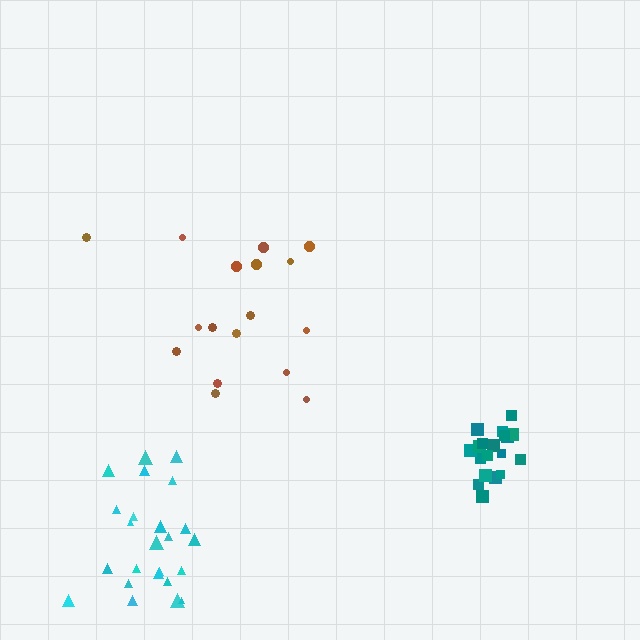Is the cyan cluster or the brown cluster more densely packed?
Cyan.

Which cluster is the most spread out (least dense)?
Brown.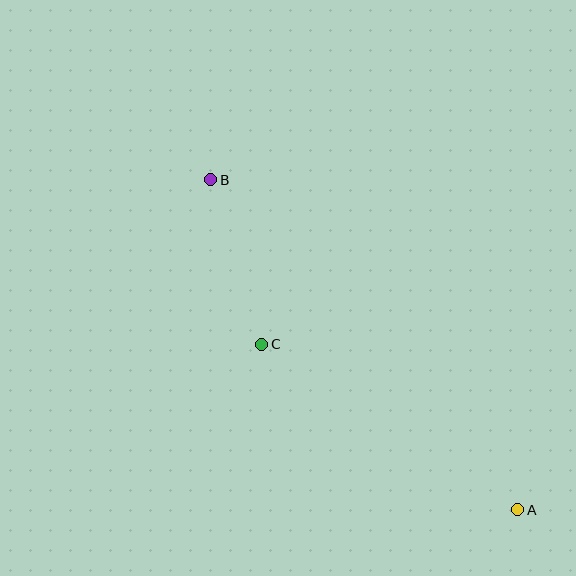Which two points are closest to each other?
Points B and C are closest to each other.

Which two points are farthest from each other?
Points A and B are farthest from each other.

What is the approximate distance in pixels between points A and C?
The distance between A and C is approximately 305 pixels.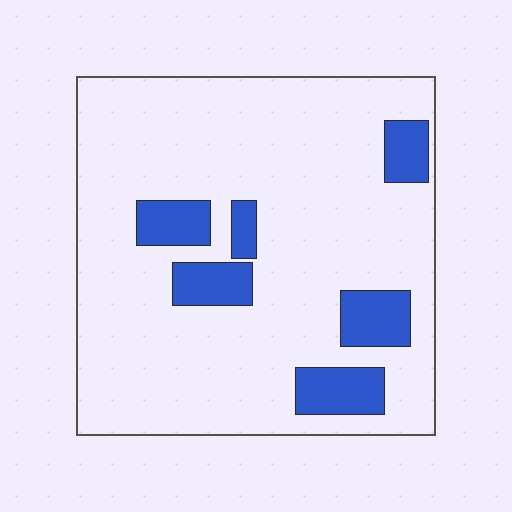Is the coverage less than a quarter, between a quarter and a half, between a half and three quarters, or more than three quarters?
Less than a quarter.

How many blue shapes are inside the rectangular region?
6.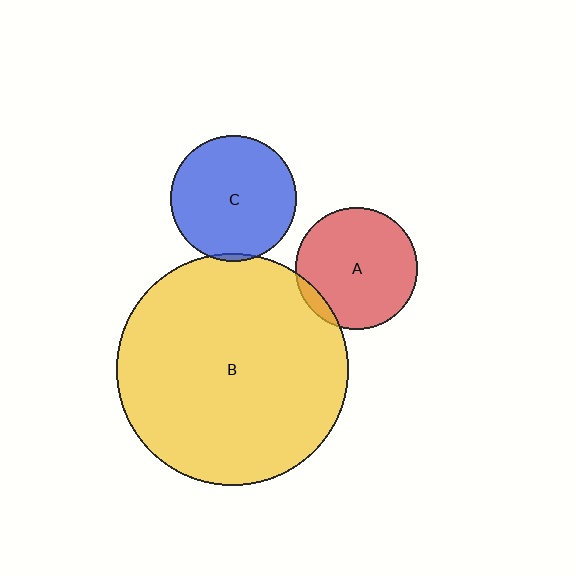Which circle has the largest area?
Circle B (yellow).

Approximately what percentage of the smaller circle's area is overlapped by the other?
Approximately 5%.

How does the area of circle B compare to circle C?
Approximately 3.4 times.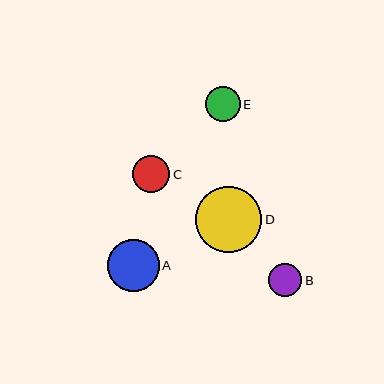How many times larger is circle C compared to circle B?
Circle C is approximately 1.1 times the size of circle B.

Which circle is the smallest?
Circle B is the smallest with a size of approximately 33 pixels.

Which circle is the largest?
Circle D is the largest with a size of approximately 66 pixels.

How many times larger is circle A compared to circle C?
Circle A is approximately 1.4 times the size of circle C.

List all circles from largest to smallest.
From largest to smallest: D, A, C, E, B.